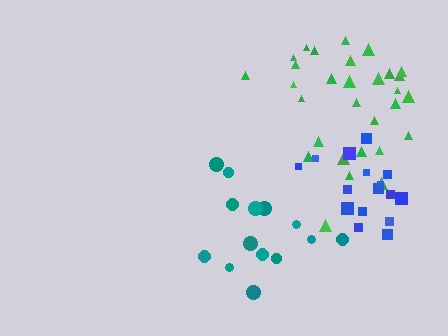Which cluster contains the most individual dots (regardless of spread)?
Green (30).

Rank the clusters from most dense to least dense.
blue, green, teal.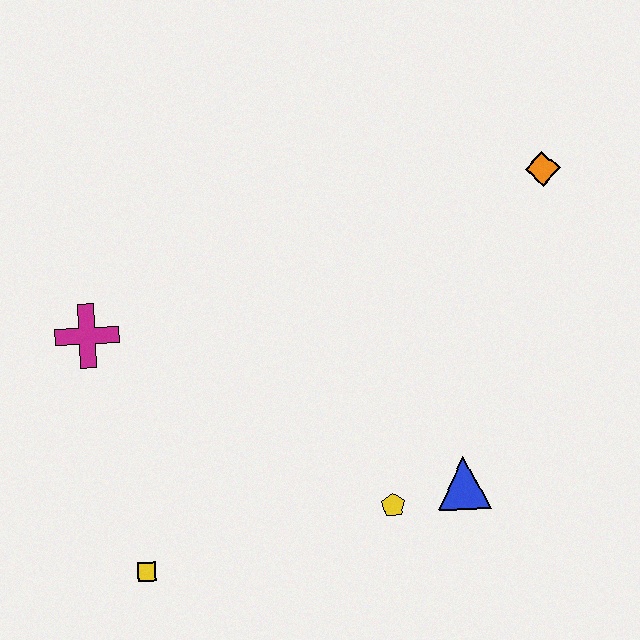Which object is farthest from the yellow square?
The orange diamond is farthest from the yellow square.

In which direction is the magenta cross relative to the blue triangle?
The magenta cross is to the left of the blue triangle.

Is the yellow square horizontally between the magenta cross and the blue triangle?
Yes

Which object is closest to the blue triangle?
The yellow pentagon is closest to the blue triangle.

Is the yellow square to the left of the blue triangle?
Yes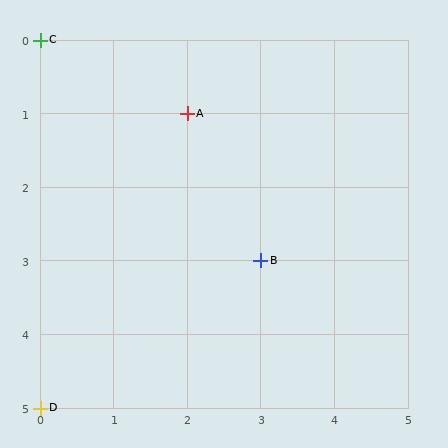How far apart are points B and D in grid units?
Points B and D are 3 columns and 2 rows apart (about 3.6 grid units diagonally).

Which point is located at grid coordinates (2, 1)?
Point A is at (2, 1).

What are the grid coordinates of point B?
Point B is at grid coordinates (3, 3).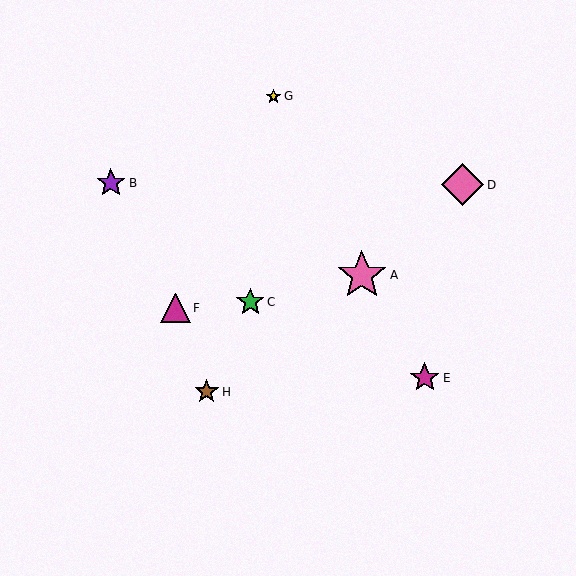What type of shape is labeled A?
Shape A is a pink star.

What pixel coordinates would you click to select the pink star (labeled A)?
Click at (362, 275) to select the pink star A.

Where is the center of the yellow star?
The center of the yellow star is at (274, 96).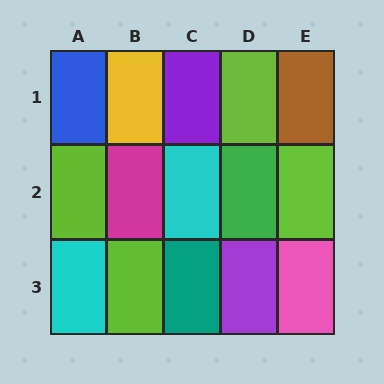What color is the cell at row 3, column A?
Cyan.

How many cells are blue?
1 cell is blue.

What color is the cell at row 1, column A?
Blue.